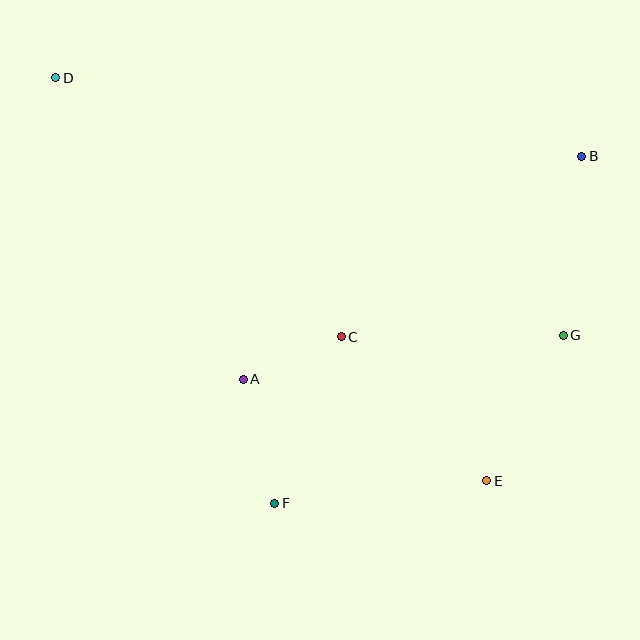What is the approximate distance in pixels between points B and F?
The distance between B and F is approximately 463 pixels.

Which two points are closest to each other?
Points A and C are closest to each other.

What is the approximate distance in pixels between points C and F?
The distance between C and F is approximately 179 pixels.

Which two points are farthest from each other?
Points D and E are farthest from each other.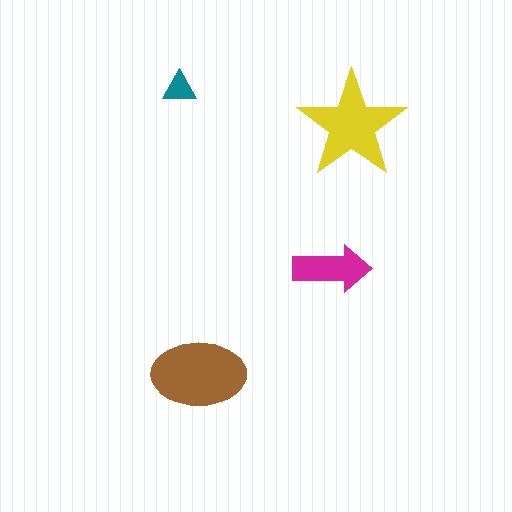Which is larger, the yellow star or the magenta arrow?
The yellow star.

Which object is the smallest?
The teal triangle.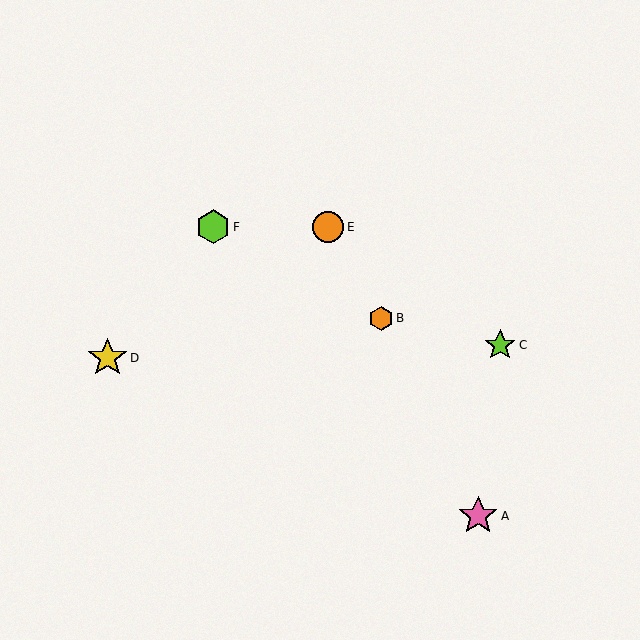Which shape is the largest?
The yellow star (labeled D) is the largest.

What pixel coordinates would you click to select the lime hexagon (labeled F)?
Click at (213, 227) to select the lime hexagon F.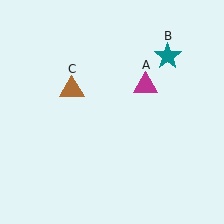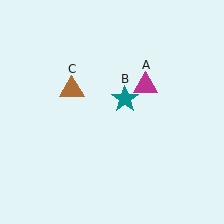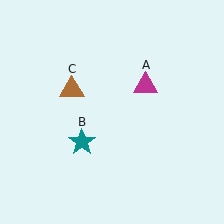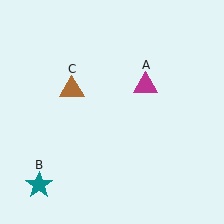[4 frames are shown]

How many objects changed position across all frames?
1 object changed position: teal star (object B).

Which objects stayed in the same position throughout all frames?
Magenta triangle (object A) and brown triangle (object C) remained stationary.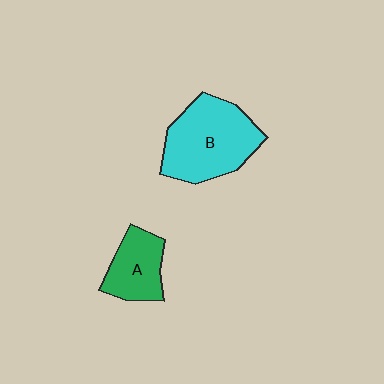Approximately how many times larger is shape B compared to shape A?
Approximately 1.8 times.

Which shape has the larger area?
Shape B (cyan).